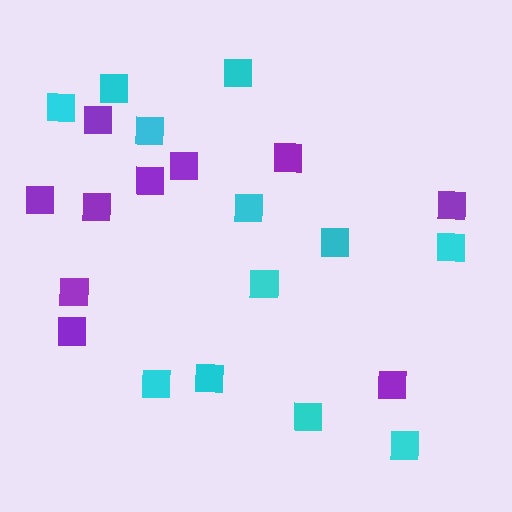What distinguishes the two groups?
There are 2 groups: one group of purple squares (10) and one group of cyan squares (12).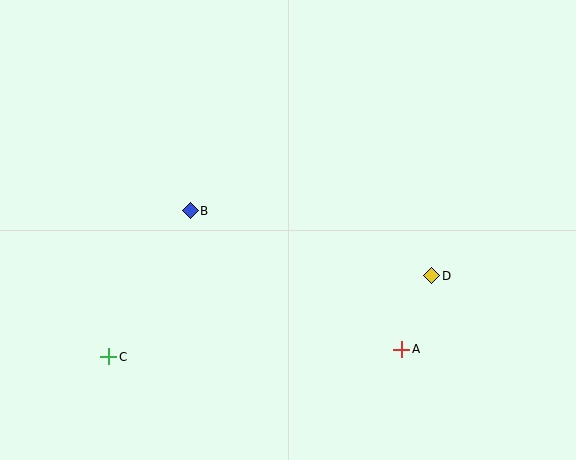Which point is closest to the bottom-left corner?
Point C is closest to the bottom-left corner.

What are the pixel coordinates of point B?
Point B is at (190, 211).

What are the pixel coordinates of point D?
Point D is at (432, 276).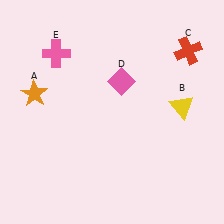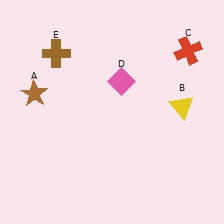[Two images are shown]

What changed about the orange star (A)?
In Image 1, A is orange. In Image 2, it changed to brown.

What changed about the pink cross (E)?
In Image 1, E is pink. In Image 2, it changed to brown.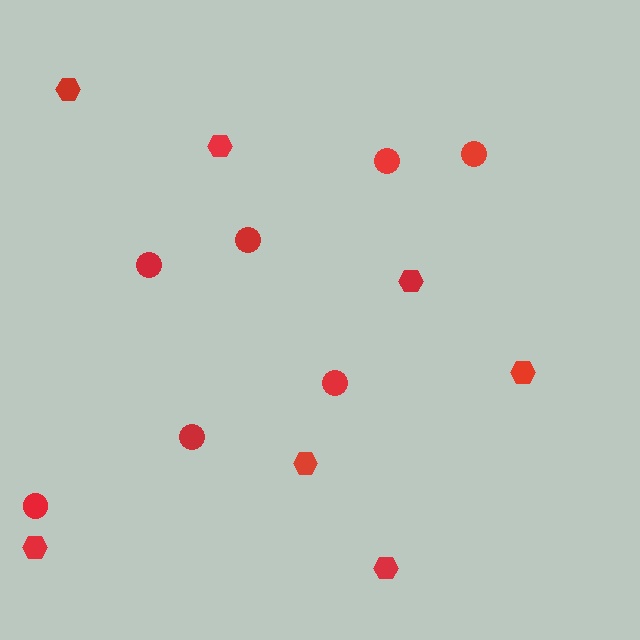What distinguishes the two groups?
There are 2 groups: one group of hexagons (7) and one group of circles (7).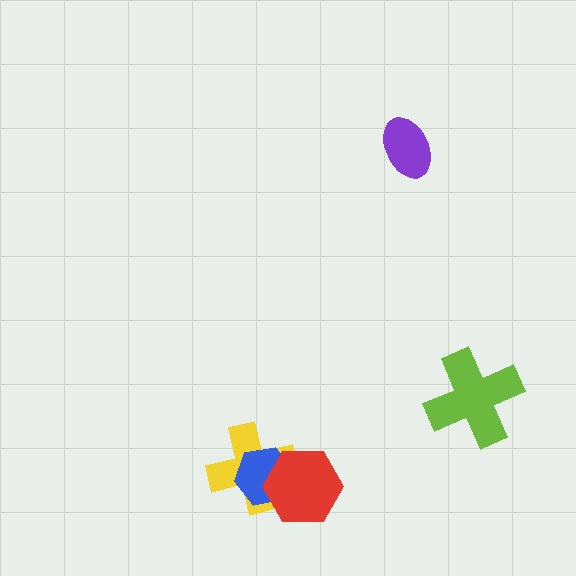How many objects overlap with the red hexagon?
2 objects overlap with the red hexagon.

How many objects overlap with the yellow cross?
2 objects overlap with the yellow cross.